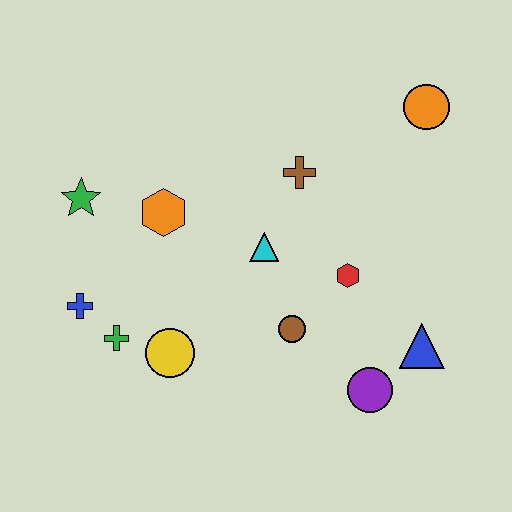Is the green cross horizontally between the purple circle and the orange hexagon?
No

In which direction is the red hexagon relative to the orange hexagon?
The red hexagon is to the right of the orange hexagon.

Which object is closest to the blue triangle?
The purple circle is closest to the blue triangle.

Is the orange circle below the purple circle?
No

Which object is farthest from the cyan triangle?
The orange circle is farthest from the cyan triangle.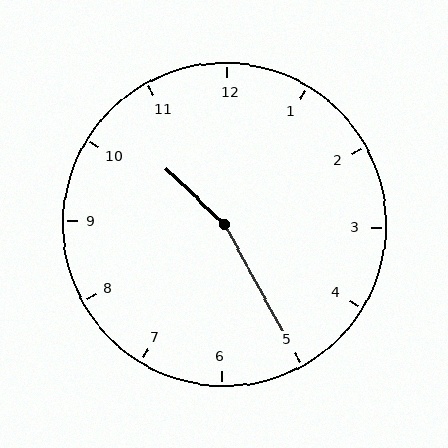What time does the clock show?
10:25.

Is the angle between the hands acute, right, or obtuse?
It is obtuse.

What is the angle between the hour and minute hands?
Approximately 162 degrees.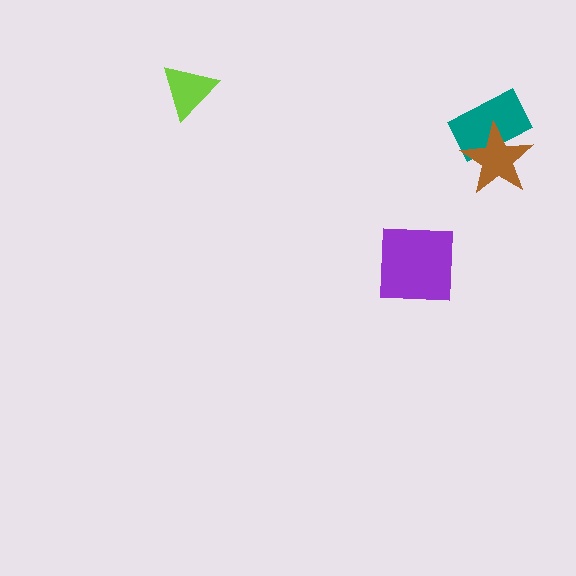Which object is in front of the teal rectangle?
The brown star is in front of the teal rectangle.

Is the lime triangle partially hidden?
No, no other shape covers it.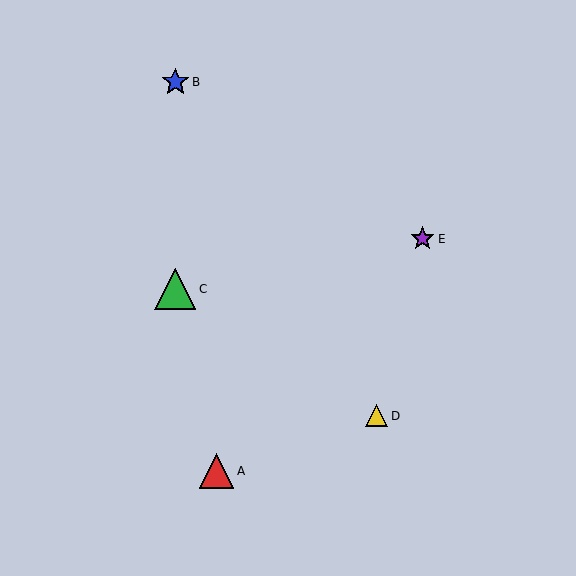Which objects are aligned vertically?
Objects B, C are aligned vertically.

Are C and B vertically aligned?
Yes, both are at x≈175.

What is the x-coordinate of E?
Object E is at x≈423.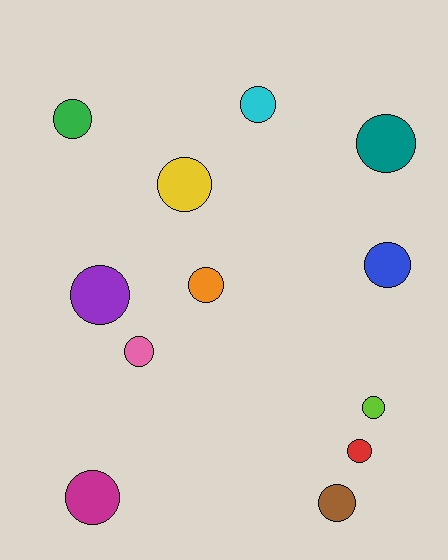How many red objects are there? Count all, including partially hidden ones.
There is 1 red object.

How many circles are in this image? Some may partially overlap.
There are 12 circles.